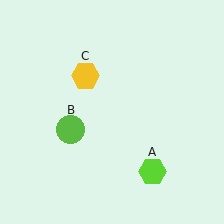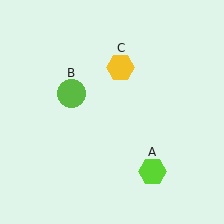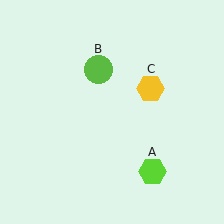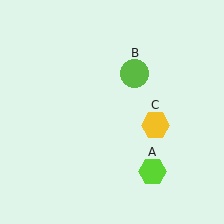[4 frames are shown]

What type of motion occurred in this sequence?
The lime circle (object B), yellow hexagon (object C) rotated clockwise around the center of the scene.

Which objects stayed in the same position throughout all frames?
Lime hexagon (object A) remained stationary.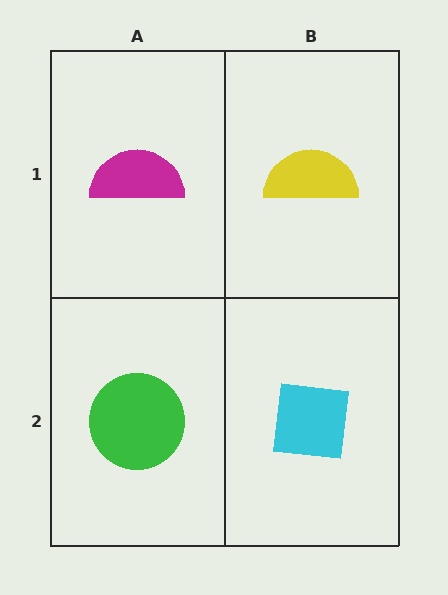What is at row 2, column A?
A green circle.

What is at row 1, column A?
A magenta semicircle.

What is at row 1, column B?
A yellow semicircle.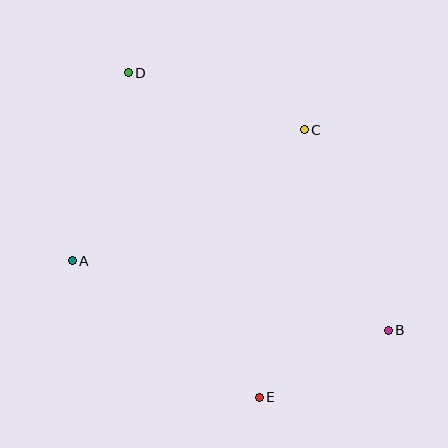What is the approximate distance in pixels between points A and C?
The distance between A and C is approximately 267 pixels.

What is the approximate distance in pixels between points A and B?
The distance between A and B is approximately 324 pixels.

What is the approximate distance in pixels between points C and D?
The distance between C and D is approximately 185 pixels.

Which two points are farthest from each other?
Points B and D are farthest from each other.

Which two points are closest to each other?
Points B and E are closest to each other.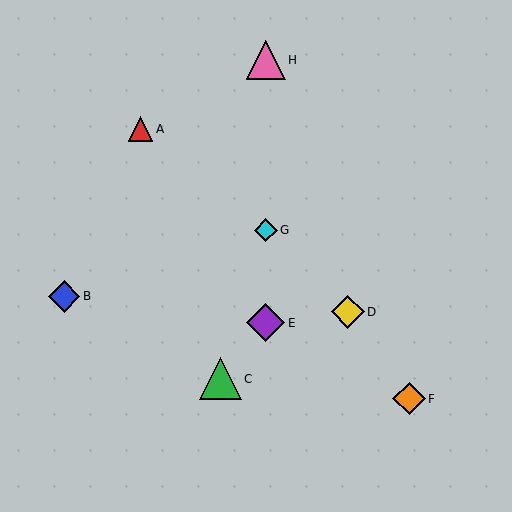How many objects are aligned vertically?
3 objects (E, G, H) are aligned vertically.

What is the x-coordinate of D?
Object D is at x≈348.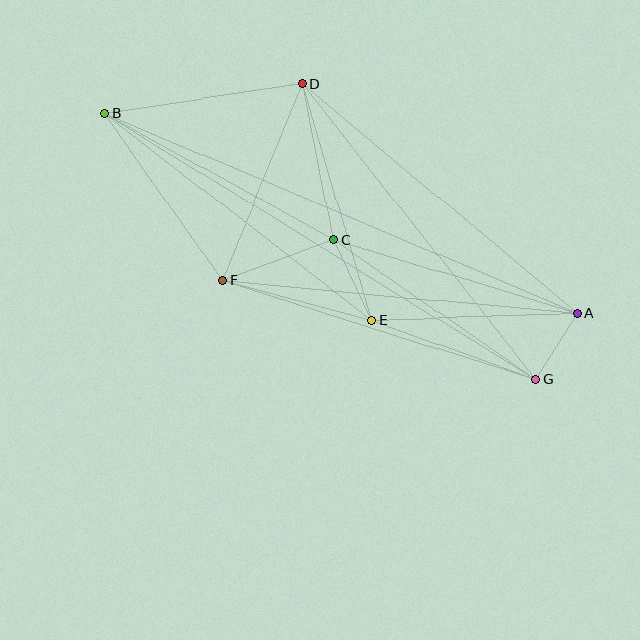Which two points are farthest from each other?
Points A and B are farthest from each other.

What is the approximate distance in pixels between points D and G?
The distance between D and G is approximately 377 pixels.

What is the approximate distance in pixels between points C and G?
The distance between C and G is approximately 246 pixels.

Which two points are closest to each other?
Points A and G are closest to each other.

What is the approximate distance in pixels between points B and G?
The distance between B and G is approximately 507 pixels.